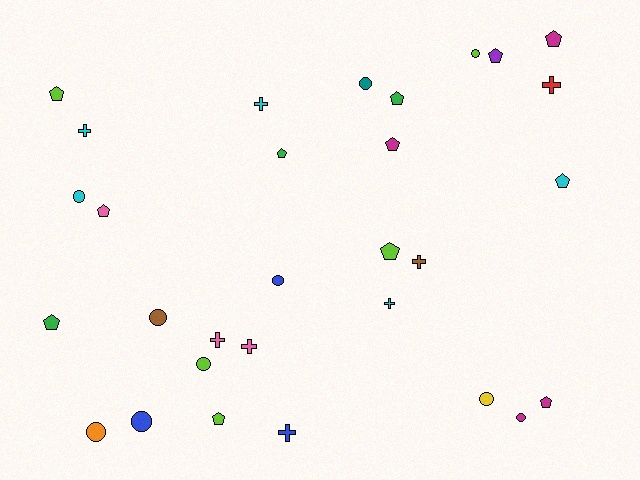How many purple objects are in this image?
There is 1 purple object.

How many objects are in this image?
There are 30 objects.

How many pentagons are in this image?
There are 12 pentagons.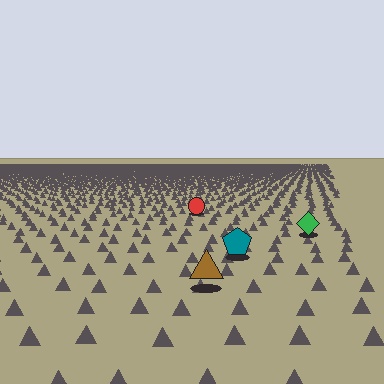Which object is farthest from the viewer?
The red circle is farthest from the viewer. It appears smaller and the ground texture around it is denser.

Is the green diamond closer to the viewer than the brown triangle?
No. The brown triangle is closer — you can tell from the texture gradient: the ground texture is coarser near it.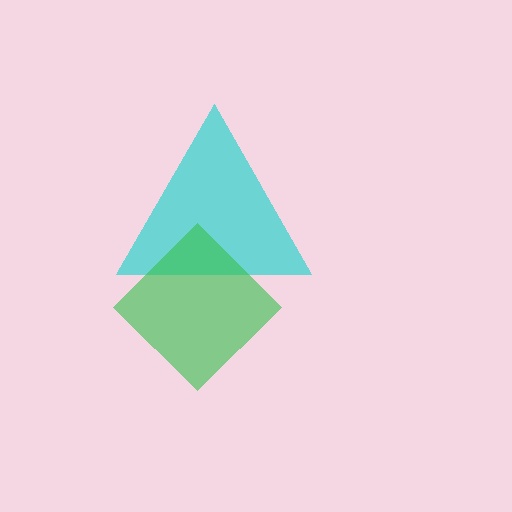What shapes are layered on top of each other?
The layered shapes are: a cyan triangle, a green diamond.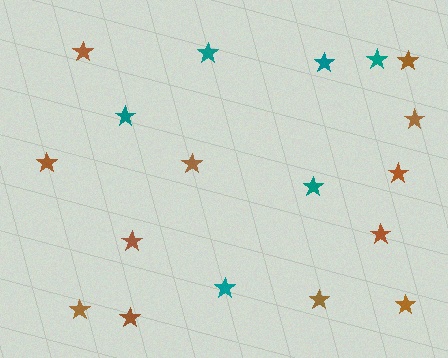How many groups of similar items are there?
There are 2 groups: one group of brown stars (12) and one group of teal stars (6).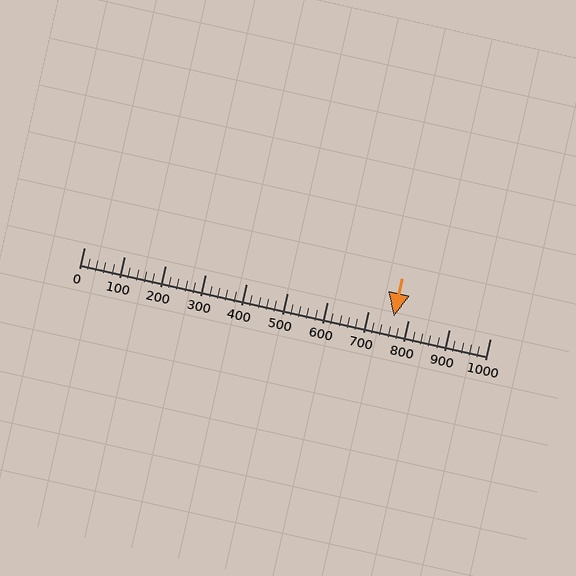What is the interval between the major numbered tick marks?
The major tick marks are spaced 100 units apart.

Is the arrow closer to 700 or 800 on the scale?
The arrow is closer to 800.